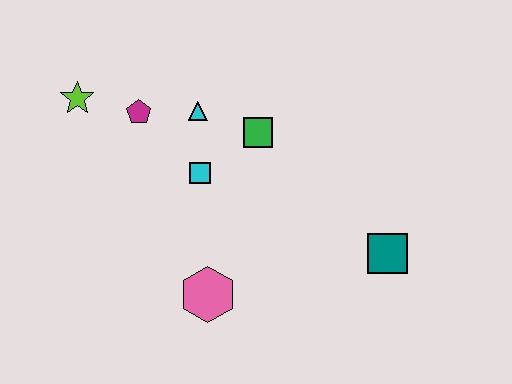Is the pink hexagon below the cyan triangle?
Yes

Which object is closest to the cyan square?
The cyan triangle is closest to the cyan square.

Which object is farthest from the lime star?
The teal square is farthest from the lime star.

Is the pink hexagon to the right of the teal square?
No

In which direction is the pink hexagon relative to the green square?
The pink hexagon is below the green square.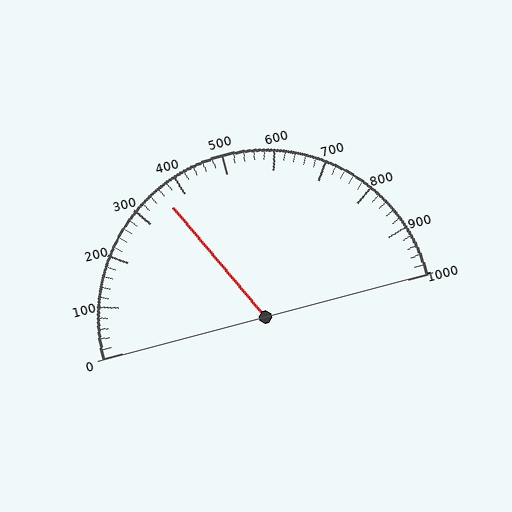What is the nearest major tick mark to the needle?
The nearest major tick mark is 400.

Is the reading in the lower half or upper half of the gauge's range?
The reading is in the lower half of the range (0 to 1000).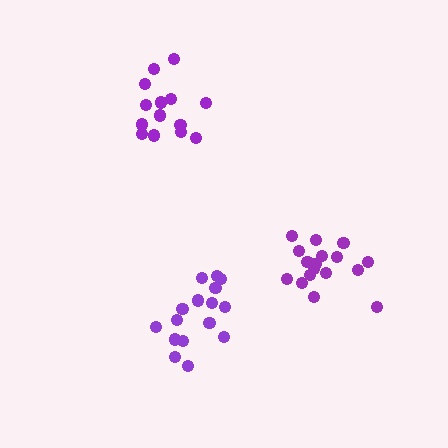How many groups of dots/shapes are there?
There are 3 groups.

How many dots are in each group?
Group 1: 14 dots, Group 2: 18 dots, Group 3: 17 dots (49 total).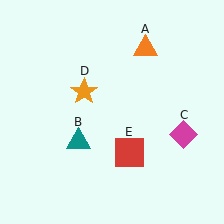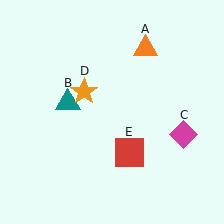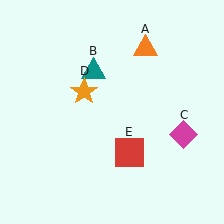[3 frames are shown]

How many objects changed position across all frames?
1 object changed position: teal triangle (object B).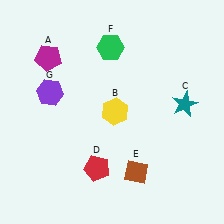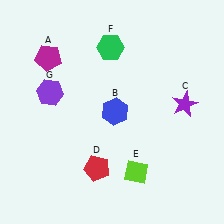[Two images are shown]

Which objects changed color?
B changed from yellow to blue. C changed from teal to purple. E changed from brown to lime.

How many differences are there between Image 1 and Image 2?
There are 3 differences between the two images.